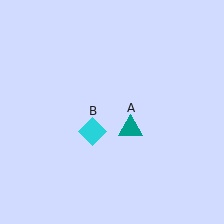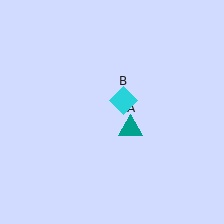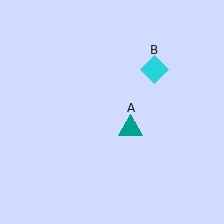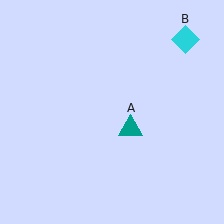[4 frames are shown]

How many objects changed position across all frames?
1 object changed position: cyan diamond (object B).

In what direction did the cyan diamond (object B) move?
The cyan diamond (object B) moved up and to the right.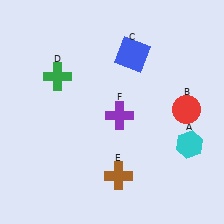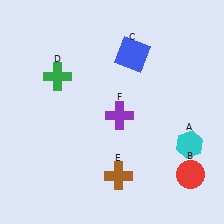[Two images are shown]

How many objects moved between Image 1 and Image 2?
1 object moved between the two images.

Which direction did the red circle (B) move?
The red circle (B) moved down.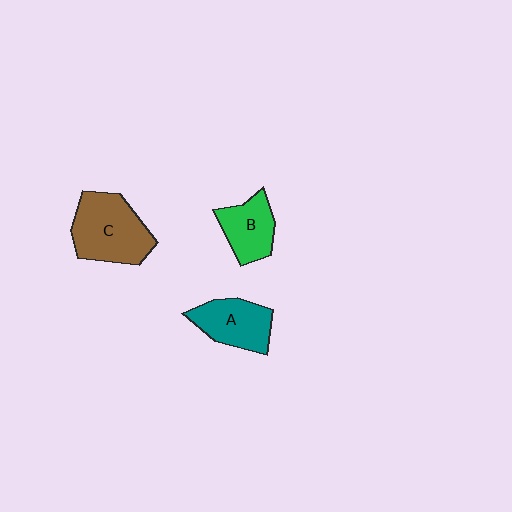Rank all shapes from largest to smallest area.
From largest to smallest: C (brown), A (teal), B (green).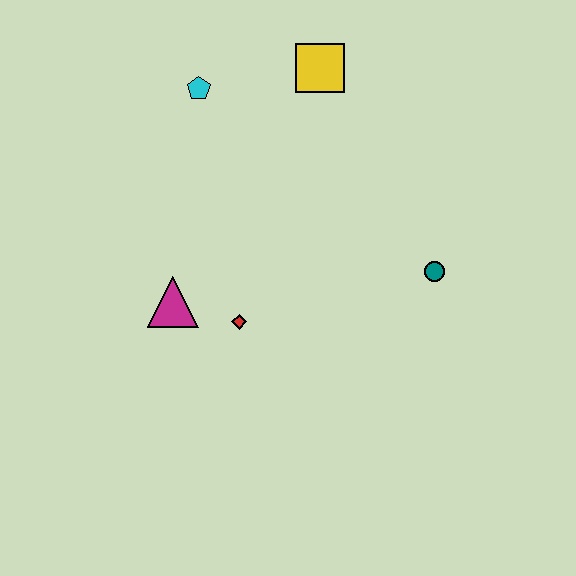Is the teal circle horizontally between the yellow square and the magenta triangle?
No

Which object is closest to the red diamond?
The magenta triangle is closest to the red diamond.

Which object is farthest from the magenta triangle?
The yellow square is farthest from the magenta triangle.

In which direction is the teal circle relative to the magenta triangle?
The teal circle is to the right of the magenta triangle.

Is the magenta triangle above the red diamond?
Yes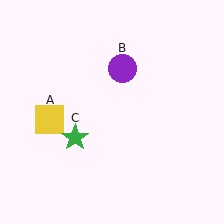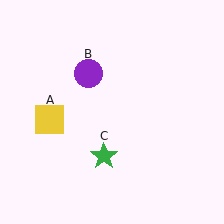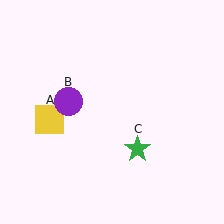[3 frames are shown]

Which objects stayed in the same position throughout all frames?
Yellow square (object A) remained stationary.